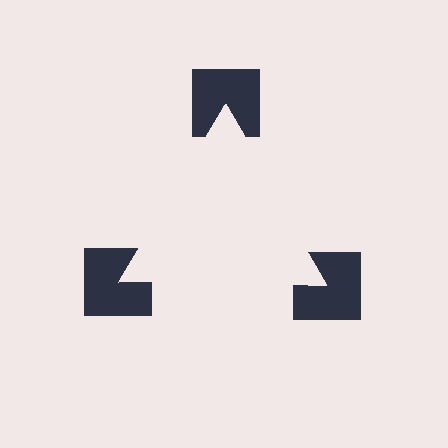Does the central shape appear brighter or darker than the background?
It typically appears slightly brighter than the background, even though no actual brightness change is drawn.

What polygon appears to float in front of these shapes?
An illusory triangle — its edges are inferred from the aligned wedge cuts in the notched squares, not physically drawn.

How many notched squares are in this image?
There are 3 — one at each vertex of the illusory triangle.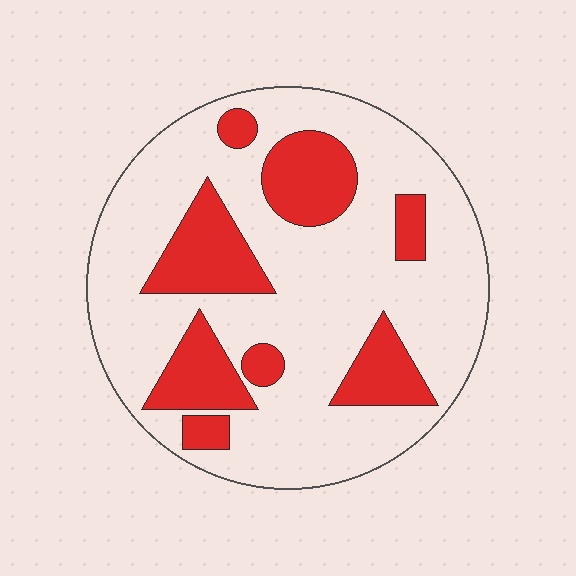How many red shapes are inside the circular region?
8.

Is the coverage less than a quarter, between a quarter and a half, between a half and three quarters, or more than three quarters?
Between a quarter and a half.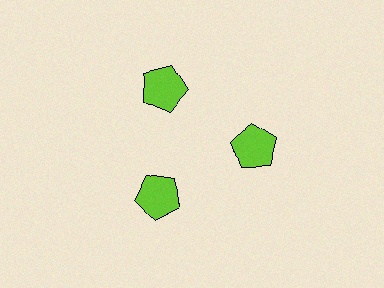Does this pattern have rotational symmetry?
Yes, this pattern has 3-fold rotational symmetry. It looks the same after rotating 120 degrees around the center.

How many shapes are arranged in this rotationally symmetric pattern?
There are 3 shapes, arranged in 3 groups of 1.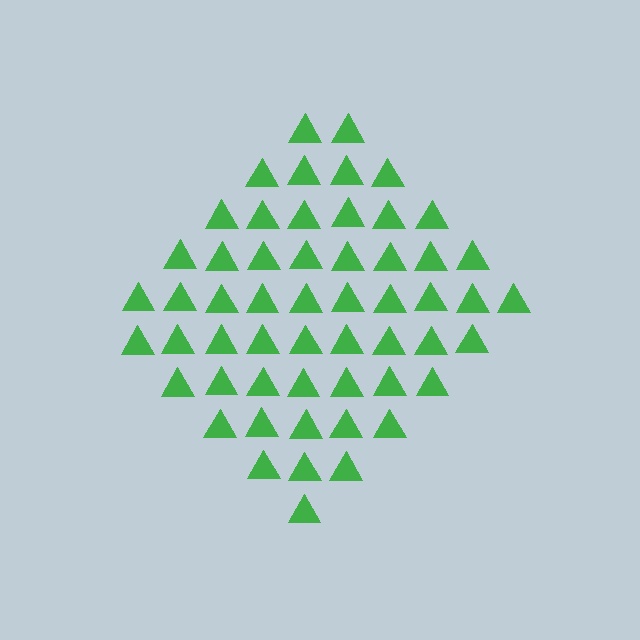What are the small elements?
The small elements are triangles.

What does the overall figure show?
The overall figure shows a diamond.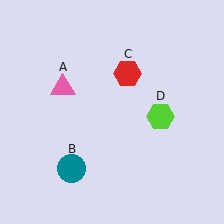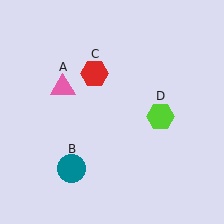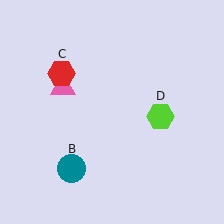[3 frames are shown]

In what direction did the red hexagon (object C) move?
The red hexagon (object C) moved left.